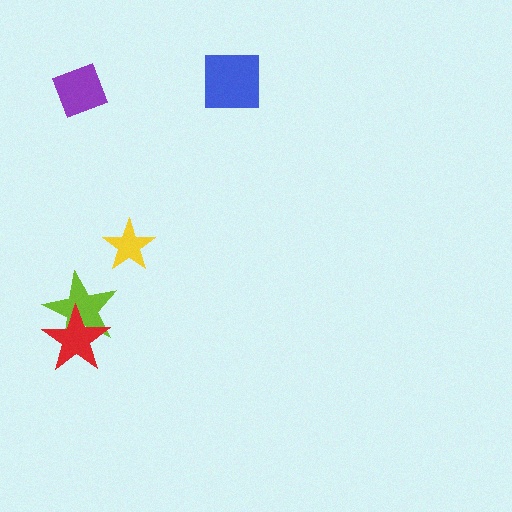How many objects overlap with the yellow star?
0 objects overlap with the yellow star.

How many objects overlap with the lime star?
1 object overlaps with the lime star.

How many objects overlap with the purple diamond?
0 objects overlap with the purple diamond.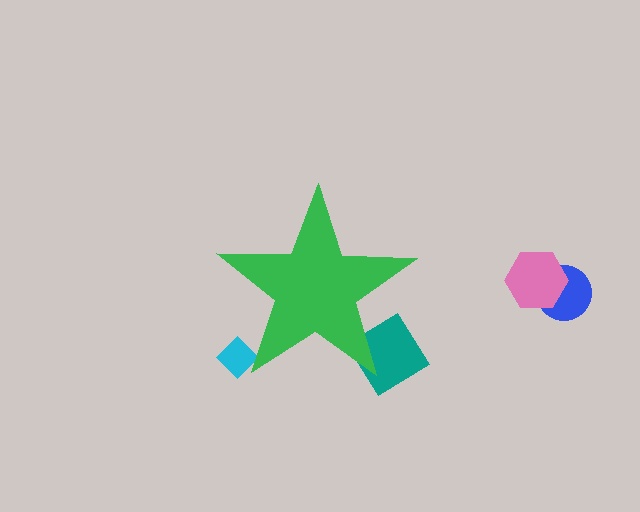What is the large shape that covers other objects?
A green star.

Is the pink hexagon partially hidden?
No, the pink hexagon is fully visible.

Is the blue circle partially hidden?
No, the blue circle is fully visible.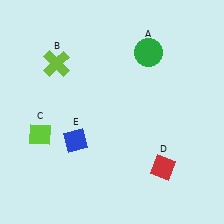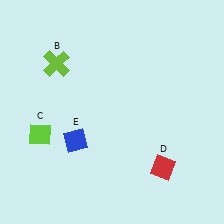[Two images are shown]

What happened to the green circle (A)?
The green circle (A) was removed in Image 2. It was in the top-right area of Image 1.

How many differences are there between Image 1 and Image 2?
There is 1 difference between the two images.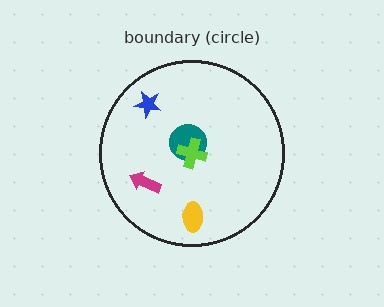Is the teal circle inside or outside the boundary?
Inside.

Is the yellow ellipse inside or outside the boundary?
Inside.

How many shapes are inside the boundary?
5 inside, 0 outside.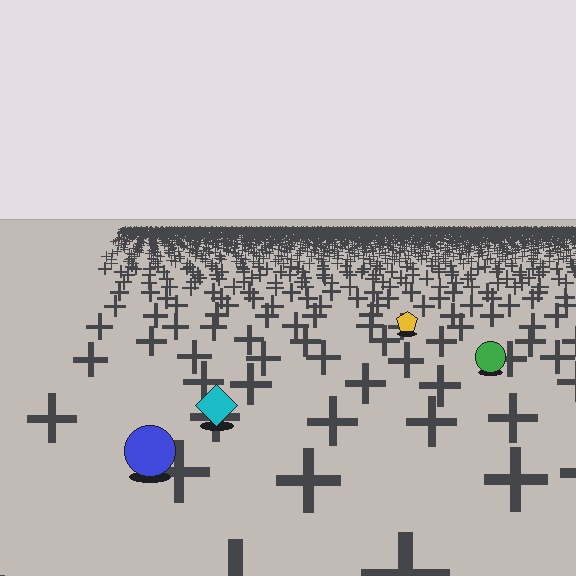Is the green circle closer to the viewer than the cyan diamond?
No. The cyan diamond is closer — you can tell from the texture gradient: the ground texture is coarser near it.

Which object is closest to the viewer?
The blue circle is closest. The texture marks near it are larger and more spread out.